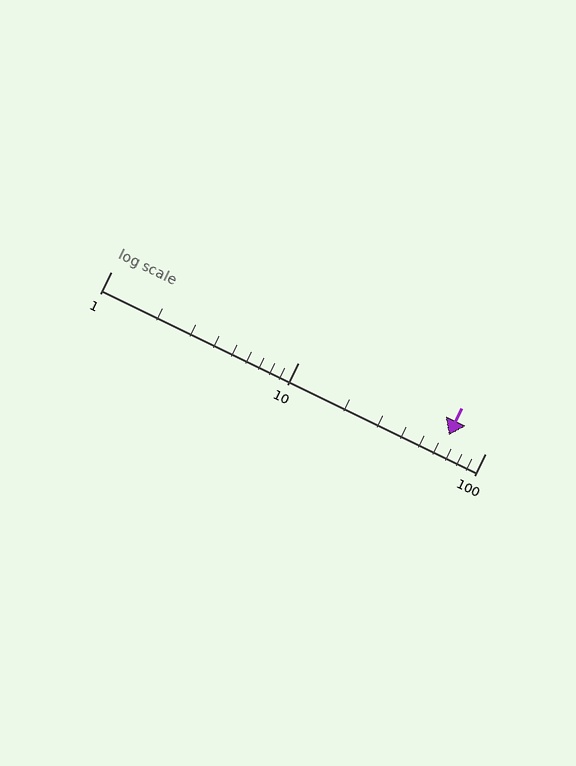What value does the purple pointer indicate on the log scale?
The pointer indicates approximately 64.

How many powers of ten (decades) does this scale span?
The scale spans 2 decades, from 1 to 100.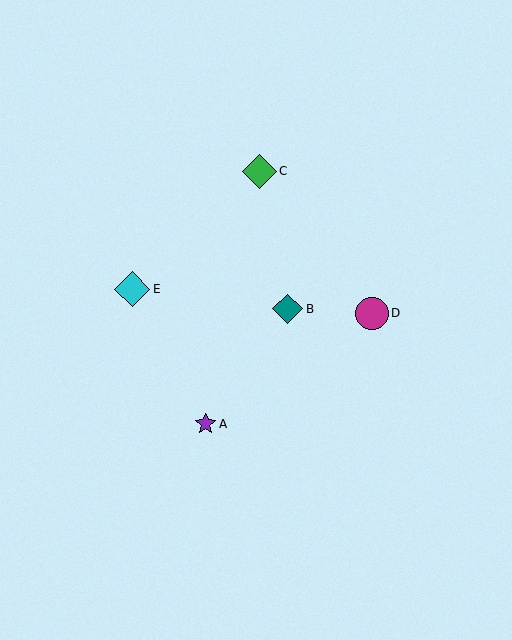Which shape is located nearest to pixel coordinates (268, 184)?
The green diamond (labeled C) at (260, 171) is nearest to that location.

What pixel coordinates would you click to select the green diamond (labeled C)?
Click at (260, 171) to select the green diamond C.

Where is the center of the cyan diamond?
The center of the cyan diamond is at (132, 289).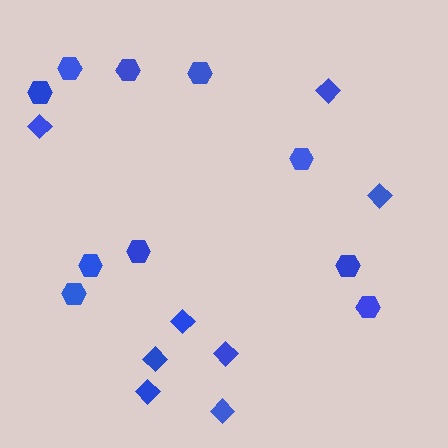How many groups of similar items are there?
There are 2 groups: one group of hexagons (10) and one group of diamonds (8).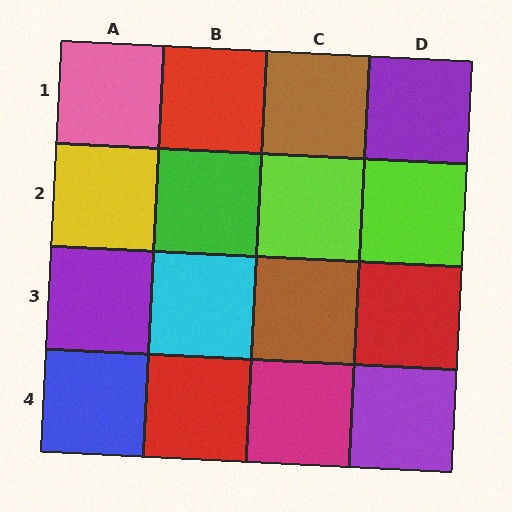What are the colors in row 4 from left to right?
Blue, red, magenta, purple.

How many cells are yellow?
1 cell is yellow.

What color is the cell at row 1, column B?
Red.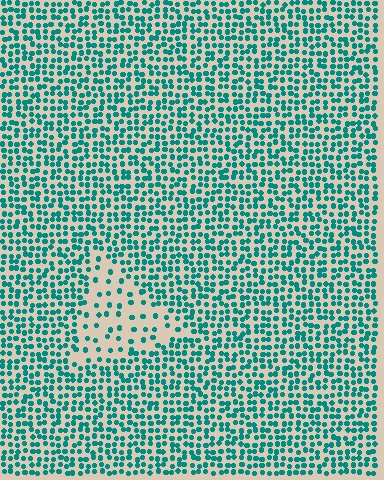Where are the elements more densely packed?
The elements are more densely packed outside the triangle boundary.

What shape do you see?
I see a triangle.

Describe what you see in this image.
The image contains small teal elements arranged at two different densities. A triangle-shaped region is visible where the elements are less densely packed than the surrounding area.